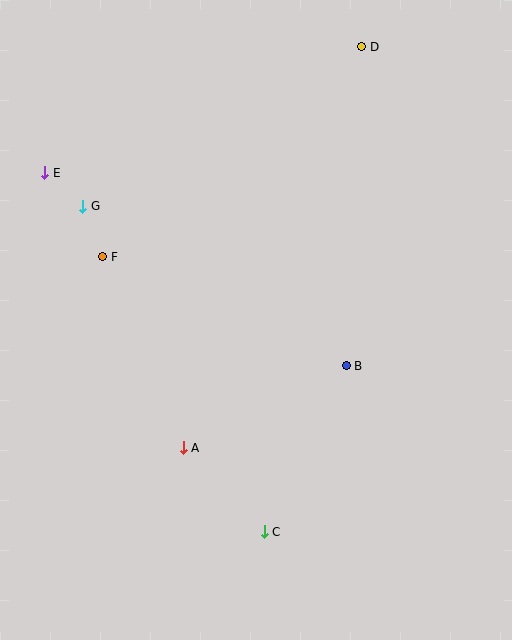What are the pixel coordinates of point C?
Point C is at (264, 532).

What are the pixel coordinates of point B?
Point B is at (346, 366).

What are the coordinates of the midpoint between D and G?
The midpoint between D and G is at (222, 126).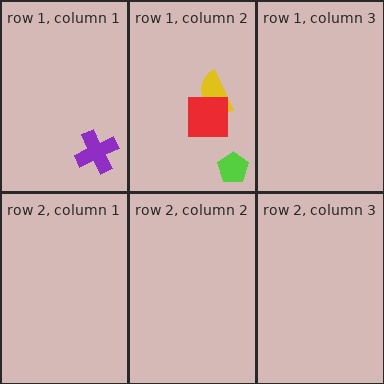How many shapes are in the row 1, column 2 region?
3.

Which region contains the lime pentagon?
The row 1, column 2 region.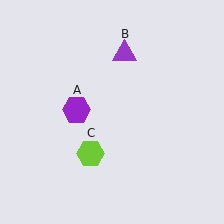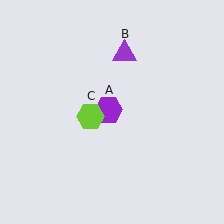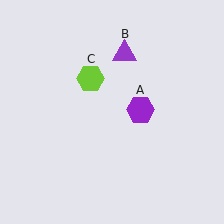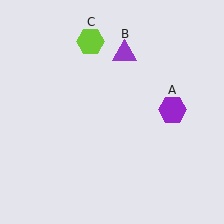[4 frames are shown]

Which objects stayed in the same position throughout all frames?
Purple triangle (object B) remained stationary.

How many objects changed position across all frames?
2 objects changed position: purple hexagon (object A), lime hexagon (object C).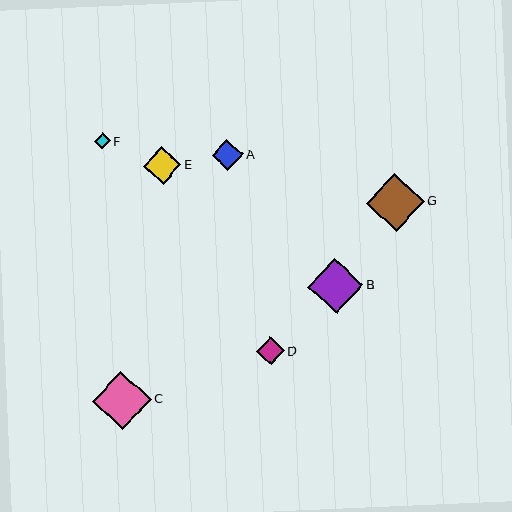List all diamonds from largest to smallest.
From largest to smallest: C, G, B, E, A, D, F.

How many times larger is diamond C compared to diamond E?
Diamond C is approximately 1.6 times the size of diamond E.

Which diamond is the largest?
Diamond C is the largest with a size of approximately 59 pixels.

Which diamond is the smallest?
Diamond F is the smallest with a size of approximately 16 pixels.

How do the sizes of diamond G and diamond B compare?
Diamond G and diamond B are approximately the same size.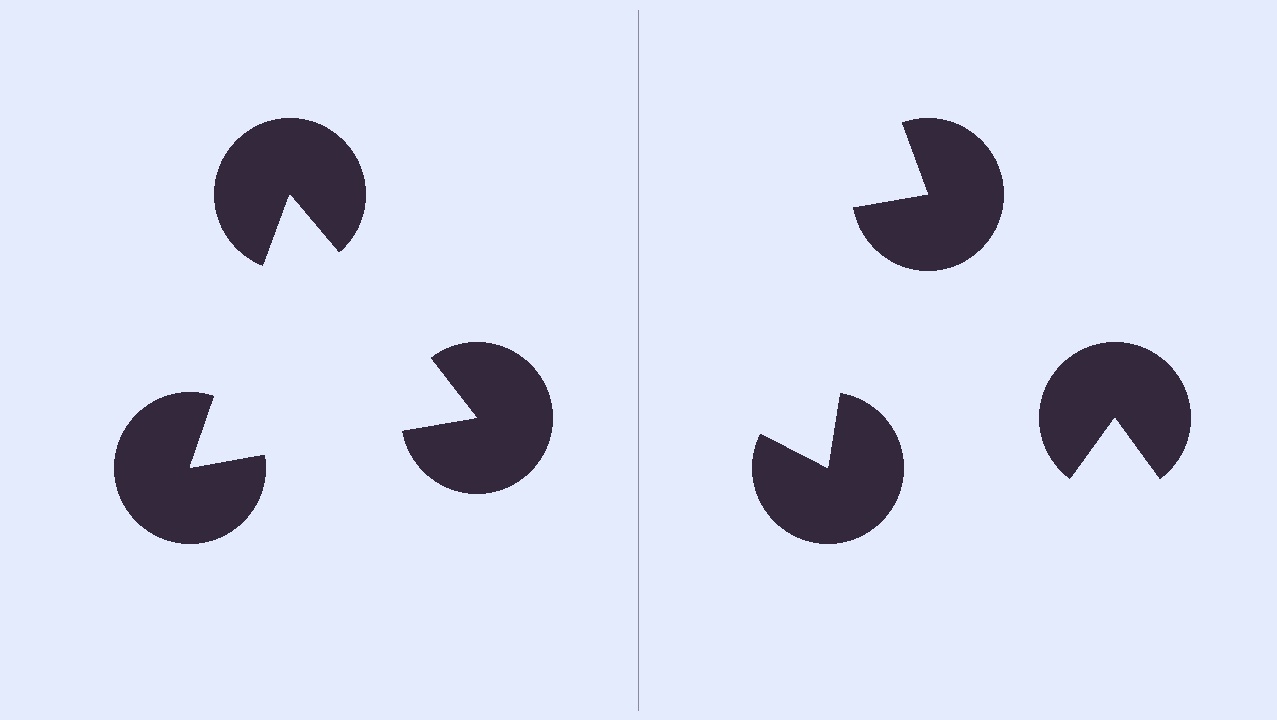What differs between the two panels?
The pac-man discs are positioned identically on both sides; only the wedge orientations differ. On the left they align to a triangle; on the right they are misaligned.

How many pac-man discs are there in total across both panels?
6 — 3 on each side.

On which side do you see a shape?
An illusory triangle appears on the left side. On the right side the wedge cuts are rotated, so no coherent shape forms.